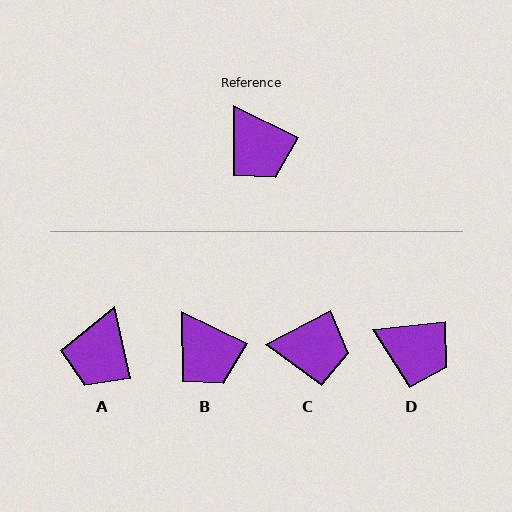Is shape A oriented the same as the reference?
No, it is off by about 51 degrees.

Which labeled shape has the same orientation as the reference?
B.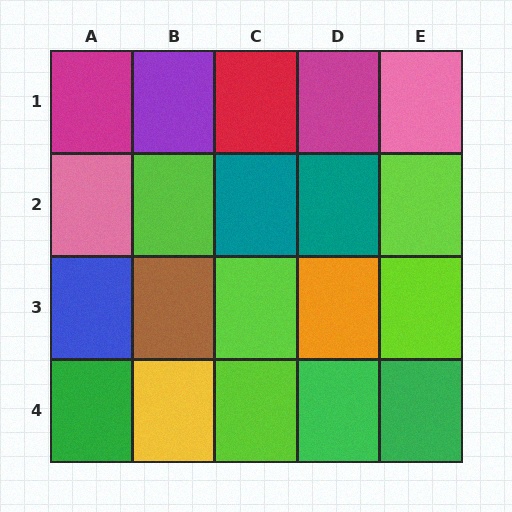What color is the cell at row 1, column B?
Purple.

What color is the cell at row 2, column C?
Teal.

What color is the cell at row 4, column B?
Yellow.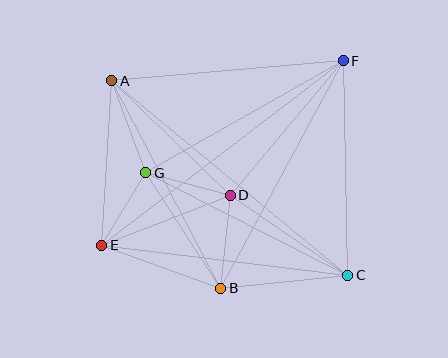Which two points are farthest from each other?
Points A and C are farthest from each other.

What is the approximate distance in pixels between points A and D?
The distance between A and D is approximately 165 pixels.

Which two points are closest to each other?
Points E and G are closest to each other.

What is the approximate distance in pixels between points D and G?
The distance between D and G is approximately 87 pixels.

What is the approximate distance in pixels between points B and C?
The distance between B and C is approximately 128 pixels.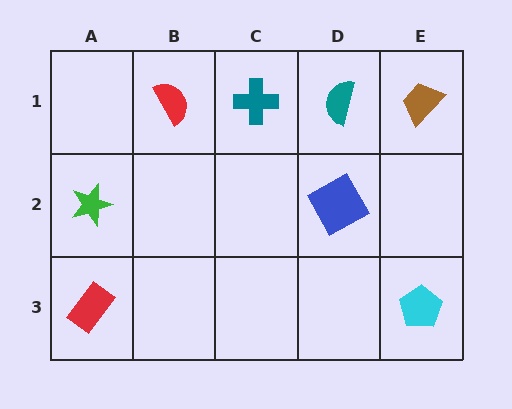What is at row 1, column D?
A teal semicircle.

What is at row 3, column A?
A red rectangle.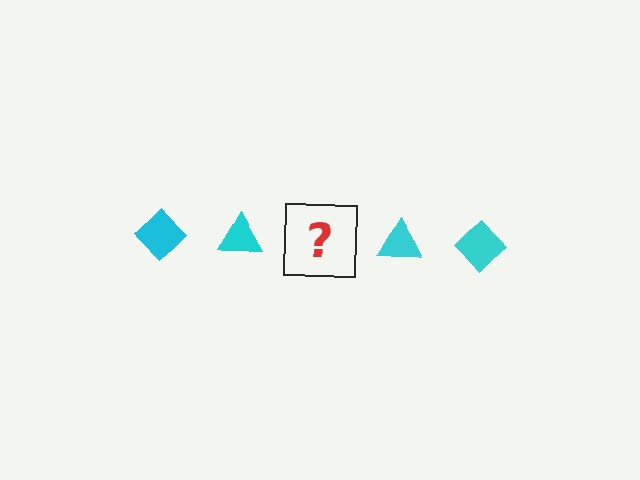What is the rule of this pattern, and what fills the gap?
The rule is that the pattern cycles through diamond, triangle shapes in cyan. The gap should be filled with a cyan diamond.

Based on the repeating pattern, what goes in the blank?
The blank should be a cyan diamond.